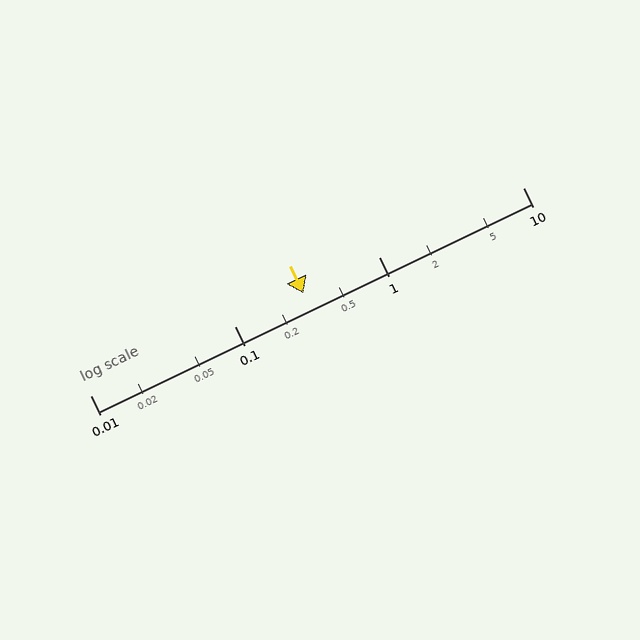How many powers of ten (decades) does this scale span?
The scale spans 3 decades, from 0.01 to 10.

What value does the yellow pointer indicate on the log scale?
The pointer indicates approximately 0.3.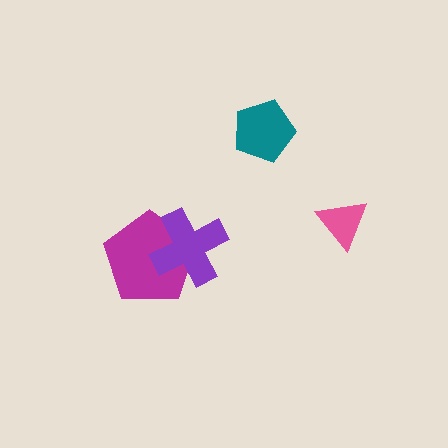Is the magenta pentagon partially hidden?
Yes, it is partially covered by another shape.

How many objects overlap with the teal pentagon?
0 objects overlap with the teal pentagon.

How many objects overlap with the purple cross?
1 object overlaps with the purple cross.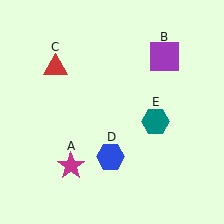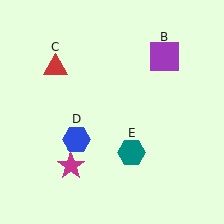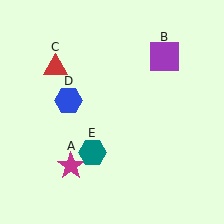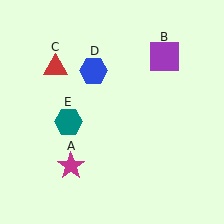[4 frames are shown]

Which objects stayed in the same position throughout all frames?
Magenta star (object A) and purple square (object B) and red triangle (object C) remained stationary.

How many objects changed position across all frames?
2 objects changed position: blue hexagon (object D), teal hexagon (object E).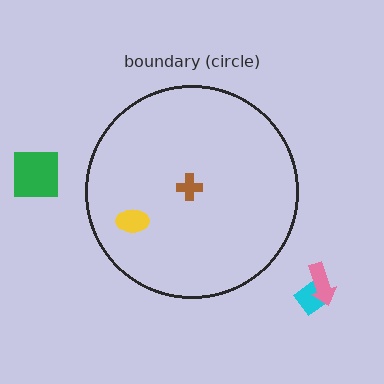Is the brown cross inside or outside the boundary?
Inside.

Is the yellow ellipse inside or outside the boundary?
Inside.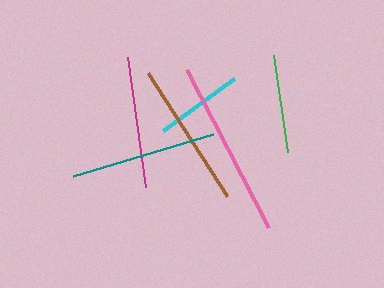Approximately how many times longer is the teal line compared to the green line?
The teal line is approximately 1.5 times the length of the green line.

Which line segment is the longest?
The pink line is the longest at approximately 178 pixels.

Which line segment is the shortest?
The cyan line is the shortest at approximately 88 pixels.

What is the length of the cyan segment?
The cyan segment is approximately 88 pixels long.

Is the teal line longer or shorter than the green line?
The teal line is longer than the green line.